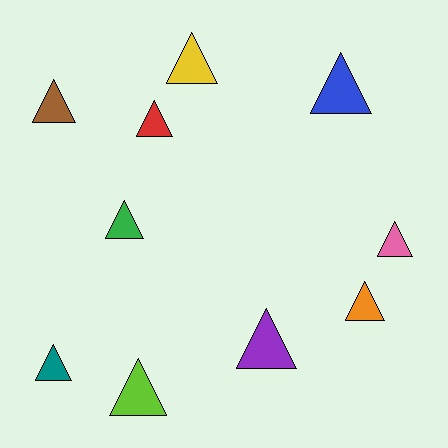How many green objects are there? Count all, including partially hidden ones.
There is 1 green object.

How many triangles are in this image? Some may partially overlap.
There are 10 triangles.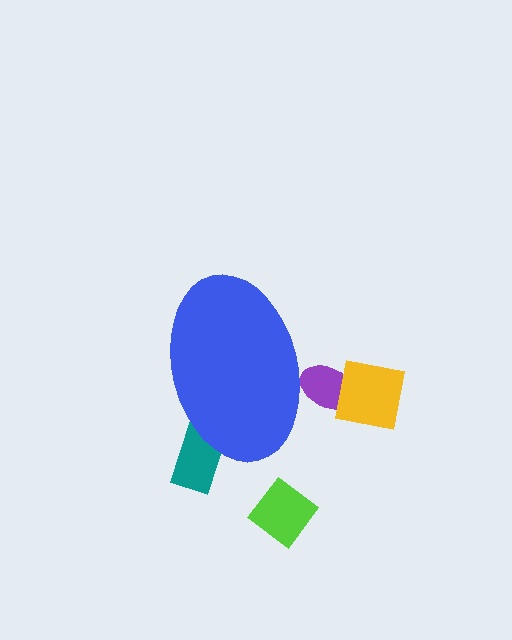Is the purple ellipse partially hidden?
Yes, the purple ellipse is partially hidden behind the blue ellipse.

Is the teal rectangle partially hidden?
Yes, the teal rectangle is partially hidden behind the blue ellipse.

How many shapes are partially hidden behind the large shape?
2 shapes are partially hidden.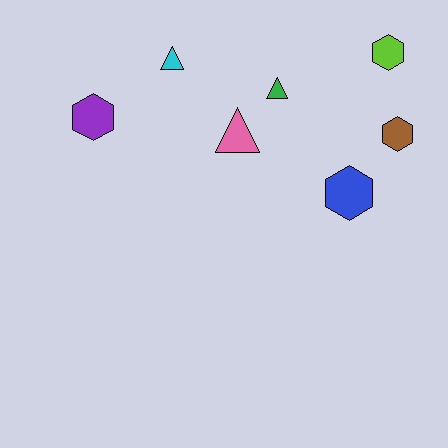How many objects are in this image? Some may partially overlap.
There are 7 objects.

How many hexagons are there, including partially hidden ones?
There are 4 hexagons.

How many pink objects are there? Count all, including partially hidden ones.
There is 1 pink object.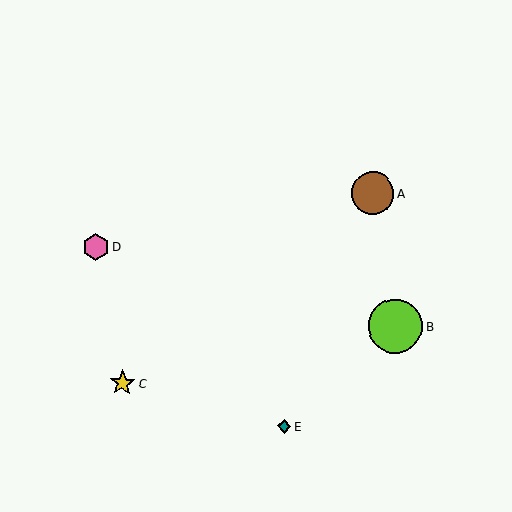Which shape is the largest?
The lime circle (labeled B) is the largest.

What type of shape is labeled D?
Shape D is a pink hexagon.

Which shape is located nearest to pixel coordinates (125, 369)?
The yellow star (labeled C) at (122, 383) is nearest to that location.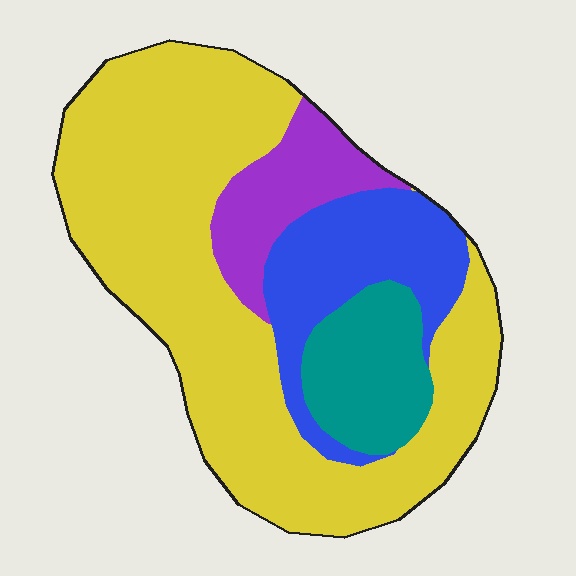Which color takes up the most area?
Yellow, at roughly 60%.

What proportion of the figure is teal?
Teal takes up less than a sixth of the figure.